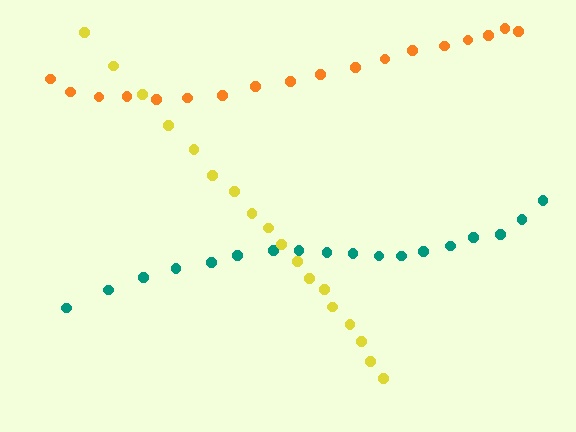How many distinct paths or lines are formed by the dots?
There are 3 distinct paths.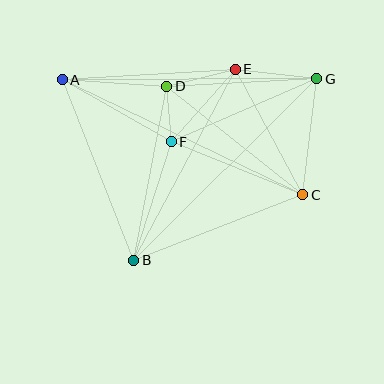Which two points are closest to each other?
Points D and F are closest to each other.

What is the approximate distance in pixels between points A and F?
The distance between A and F is approximately 126 pixels.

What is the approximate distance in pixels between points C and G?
The distance between C and G is approximately 117 pixels.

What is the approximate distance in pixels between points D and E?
The distance between D and E is approximately 71 pixels.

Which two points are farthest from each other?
Points A and C are farthest from each other.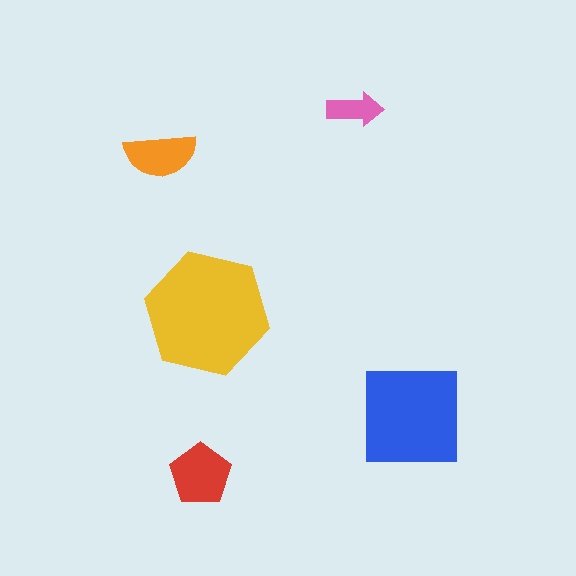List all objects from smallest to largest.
The pink arrow, the orange semicircle, the red pentagon, the blue square, the yellow hexagon.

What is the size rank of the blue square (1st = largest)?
2nd.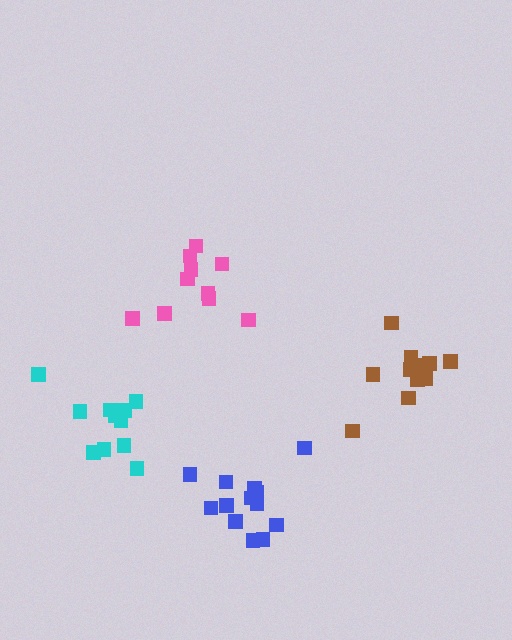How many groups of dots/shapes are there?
There are 4 groups.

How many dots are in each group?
Group 1: 10 dots, Group 2: 11 dots, Group 3: 12 dots, Group 4: 13 dots (46 total).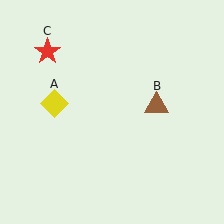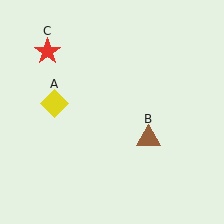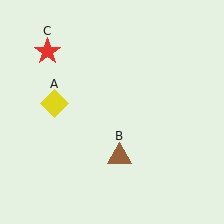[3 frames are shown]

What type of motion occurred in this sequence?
The brown triangle (object B) rotated clockwise around the center of the scene.